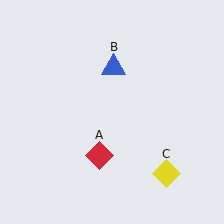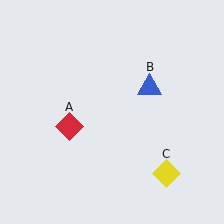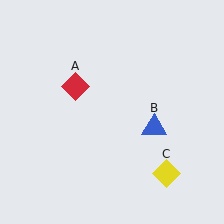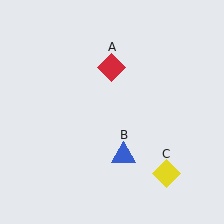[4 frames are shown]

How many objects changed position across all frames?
2 objects changed position: red diamond (object A), blue triangle (object B).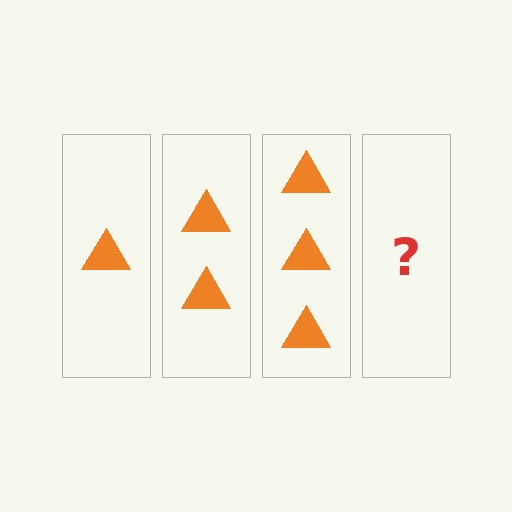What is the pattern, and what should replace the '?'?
The pattern is that each step adds one more triangle. The '?' should be 4 triangles.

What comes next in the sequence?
The next element should be 4 triangles.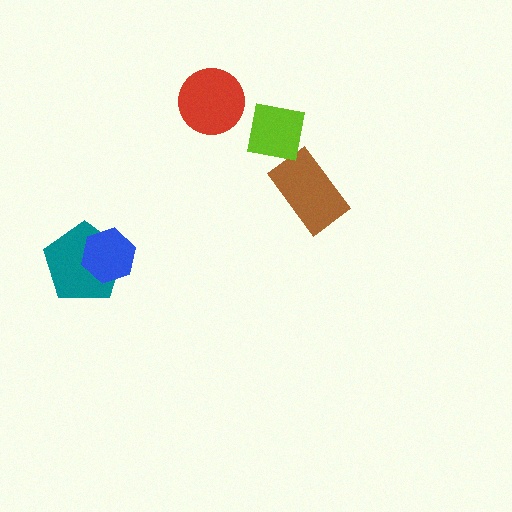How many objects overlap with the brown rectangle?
0 objects overlap with the brown rectangle.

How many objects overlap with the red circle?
0 objects overlap with the red circle.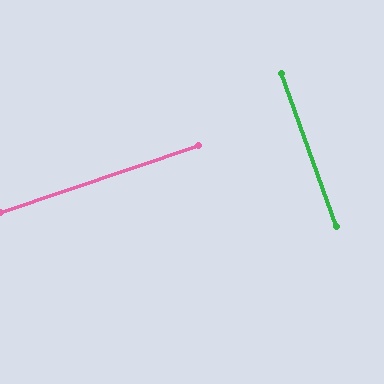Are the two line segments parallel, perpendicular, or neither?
Perpendicular — they meet at approximately 89°.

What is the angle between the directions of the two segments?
Approximately 89 degrees.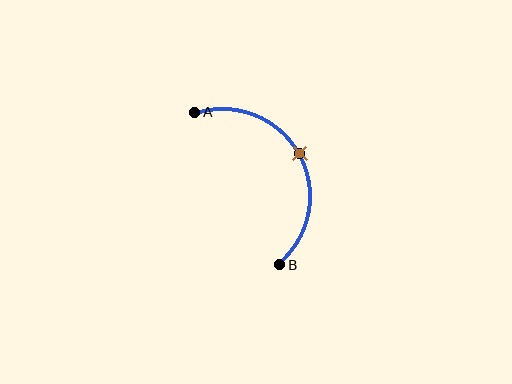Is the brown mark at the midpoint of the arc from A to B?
Yes. The brown mark lies on the arc at equal arc-length from both A and B — it is the arc midpoint.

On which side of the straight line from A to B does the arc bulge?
The arc bulges to the right of the straight line connecting A and B.